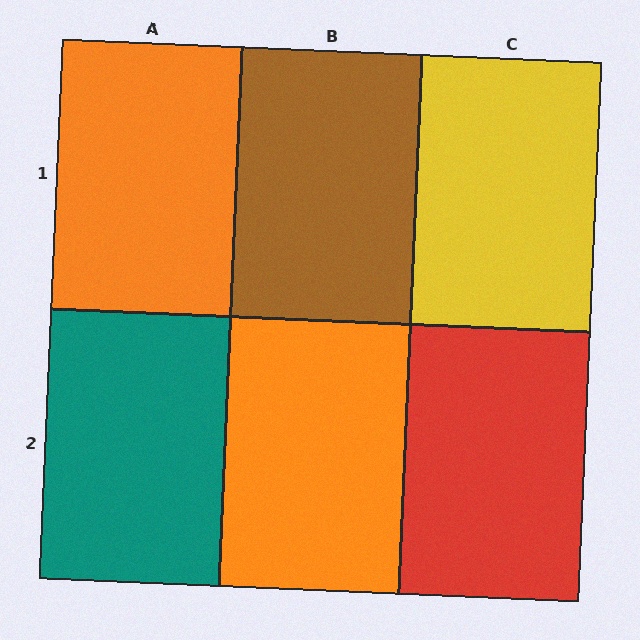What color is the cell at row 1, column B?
Brown.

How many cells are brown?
1 cell is brown.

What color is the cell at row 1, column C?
Yellow.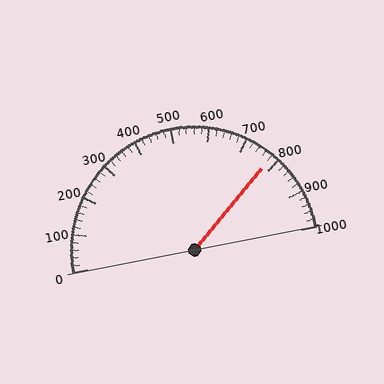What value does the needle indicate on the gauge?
The needle indicates approximately 780.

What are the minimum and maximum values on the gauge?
The gauge ranges from 0 to 1000.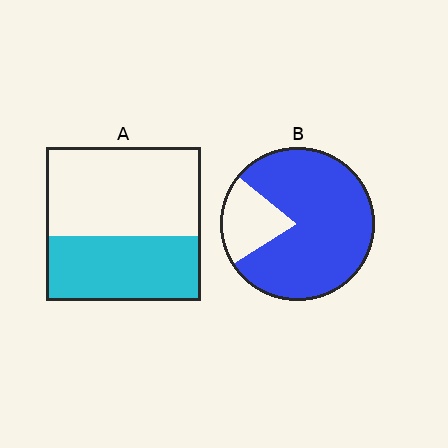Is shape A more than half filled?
No.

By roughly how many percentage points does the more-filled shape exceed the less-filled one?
By roughly 40 percentage points (B over A).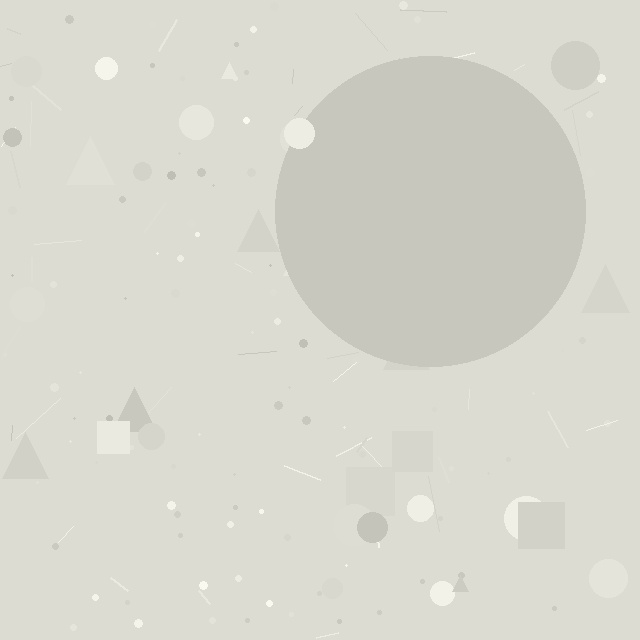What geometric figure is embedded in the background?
A circle is embedded in the background.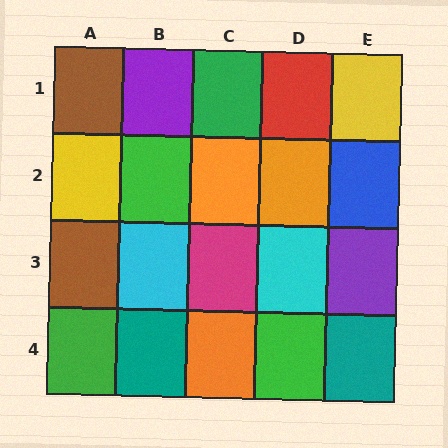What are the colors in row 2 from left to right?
Yellow, green, orange, orange, blue.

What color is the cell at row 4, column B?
Teal.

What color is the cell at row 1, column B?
Purple.